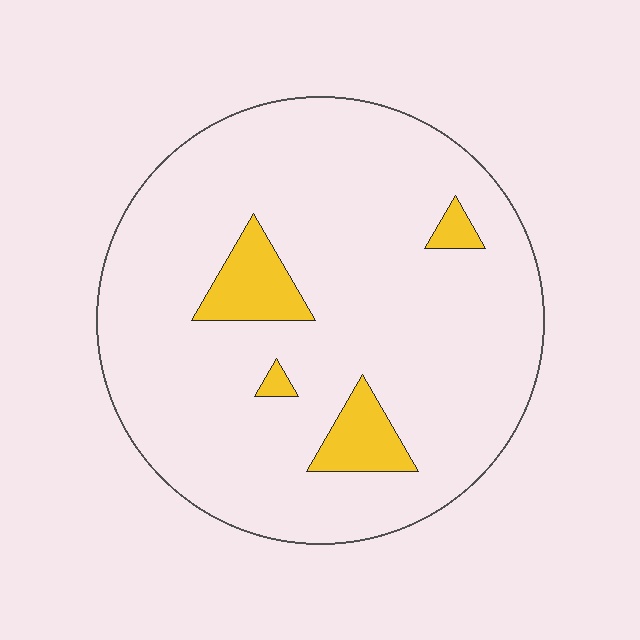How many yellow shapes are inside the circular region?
4.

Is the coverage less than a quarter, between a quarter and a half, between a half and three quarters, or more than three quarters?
Less than a quarter.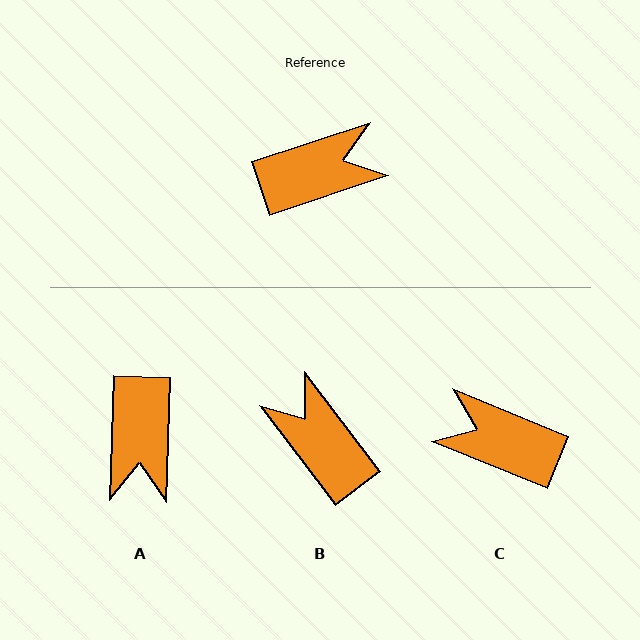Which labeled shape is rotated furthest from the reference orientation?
C, about 139 degrees away.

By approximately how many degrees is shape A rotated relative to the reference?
Approximately 110 degrees clockwise.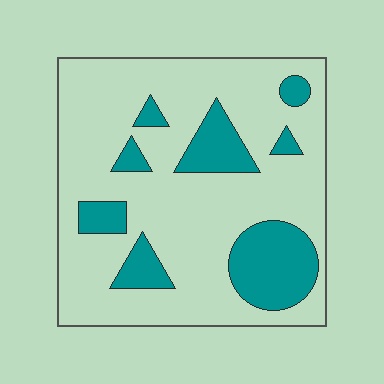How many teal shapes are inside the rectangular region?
8.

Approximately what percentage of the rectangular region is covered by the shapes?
Approximately 20%.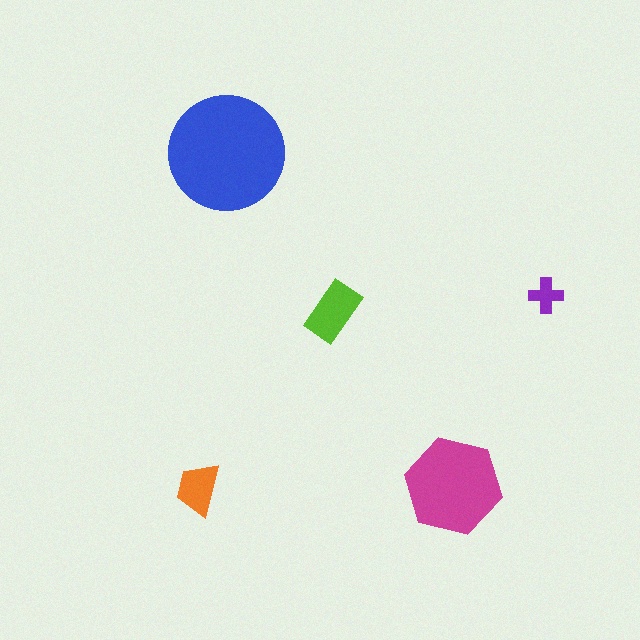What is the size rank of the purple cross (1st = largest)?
5th.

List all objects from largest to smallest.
The blue circle, the magenta hexagon, the lime rectangle, the orange trapezoid, the purple cross.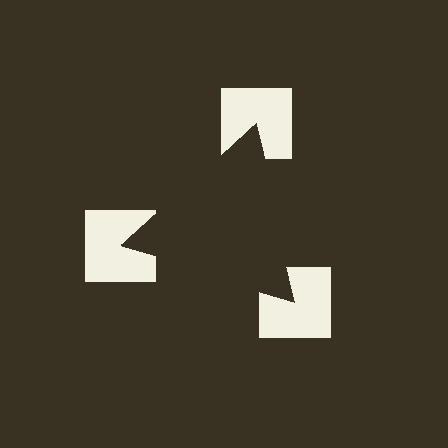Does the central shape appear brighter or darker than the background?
It typically appears slightly darker than the background, even though no actual brightness change is drawn.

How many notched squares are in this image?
There are 3 — one at each vertex of the illusory triangle.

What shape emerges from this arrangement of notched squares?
An illusory triangle — its edges are inferred from the aligned wedge cuts in the notched squares, not physically drawn.